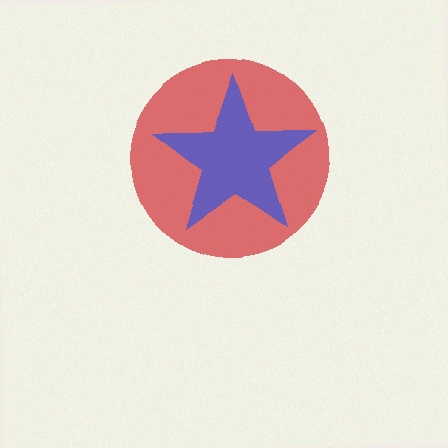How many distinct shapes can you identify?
There are 2 distinct shapes: a red circle, a blue star.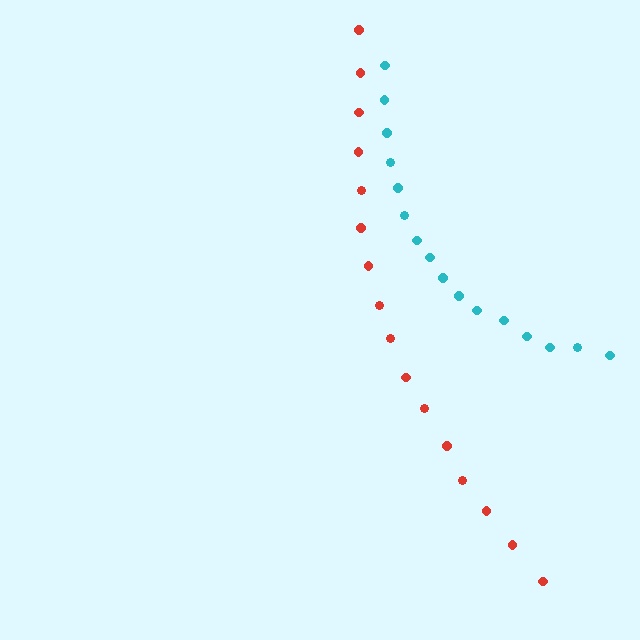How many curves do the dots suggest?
There are 2 distinct paths.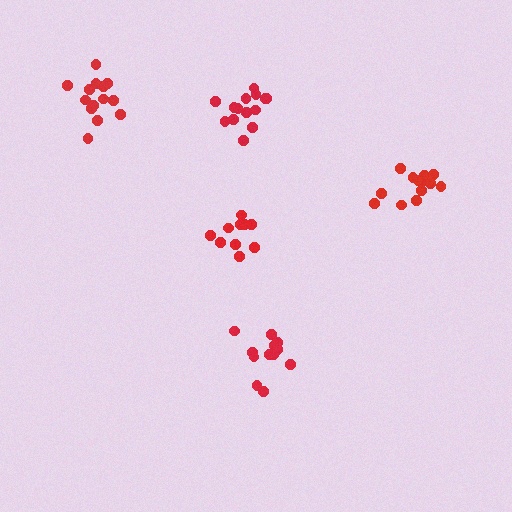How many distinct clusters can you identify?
There are 5 distinct clusters.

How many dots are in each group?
Group 1: 12 dots, Group 2: 10 dots, Group 3: 14 dots, Group 4: 14 dots, Group 5: 13 dots (63 total).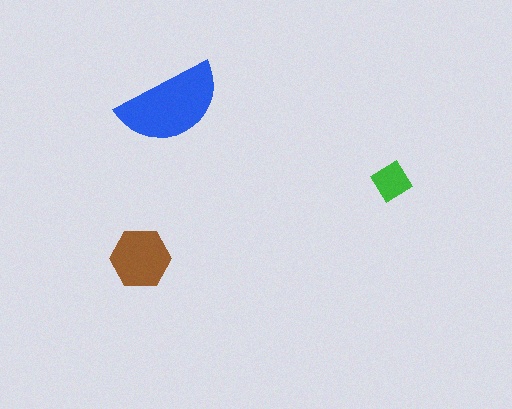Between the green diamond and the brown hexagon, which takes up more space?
The brown hexagon.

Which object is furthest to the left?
The brown hexagon is leftmost.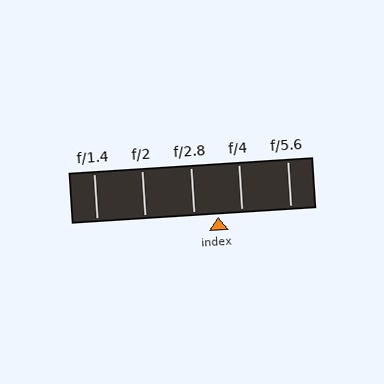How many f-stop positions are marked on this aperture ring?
There are 5 f-stop positions marked.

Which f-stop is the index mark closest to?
The index mark is closest to f/2.8.